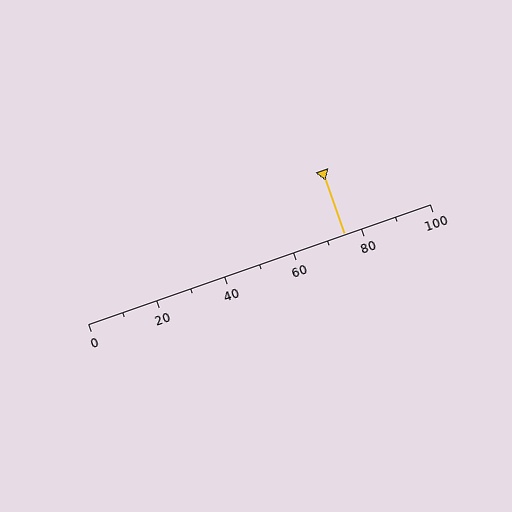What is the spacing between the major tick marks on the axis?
The major ticks are spaced 20 apart.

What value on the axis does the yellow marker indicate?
The marker indicates approximately 75.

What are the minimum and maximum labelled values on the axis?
The axis runs from 0 to 100.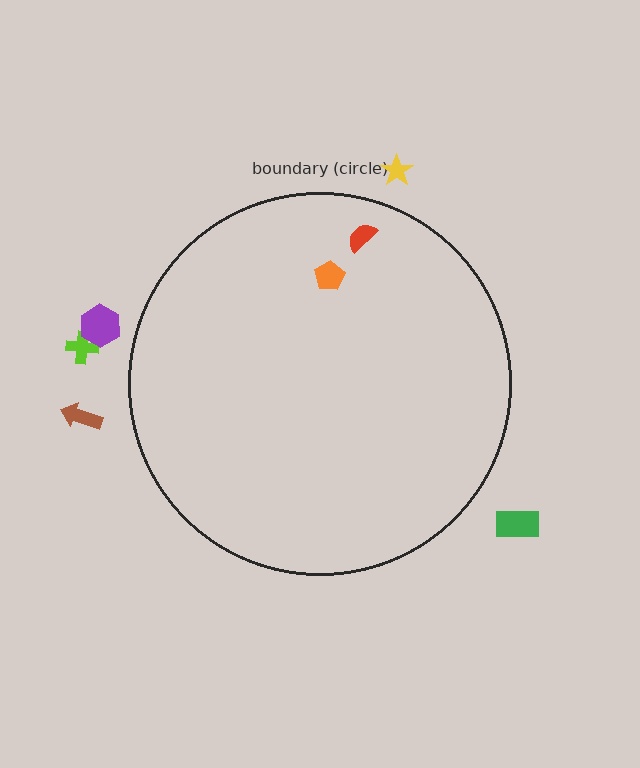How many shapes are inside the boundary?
2 inside, 5 outside.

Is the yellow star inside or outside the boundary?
Outside.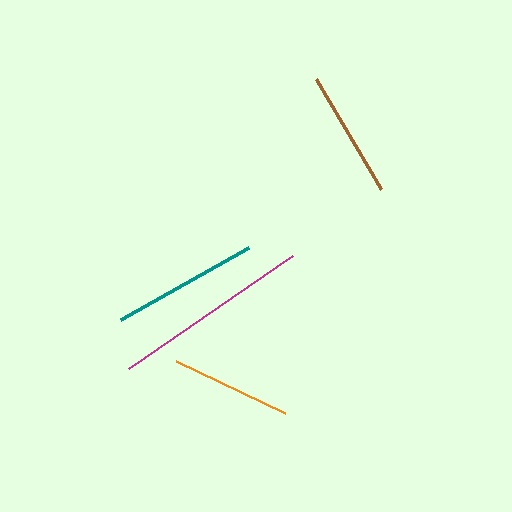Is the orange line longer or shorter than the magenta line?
The magenta line is longer than the orange line.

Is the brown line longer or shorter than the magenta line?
The magenta line is longer than the brown line.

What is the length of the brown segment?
The brown segment is approximately 128 pixels long.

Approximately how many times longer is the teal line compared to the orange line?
The teal line is approximately 1.2 times the length of the orange line.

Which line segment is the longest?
The magenta line is the longest at approximately 199 pixels.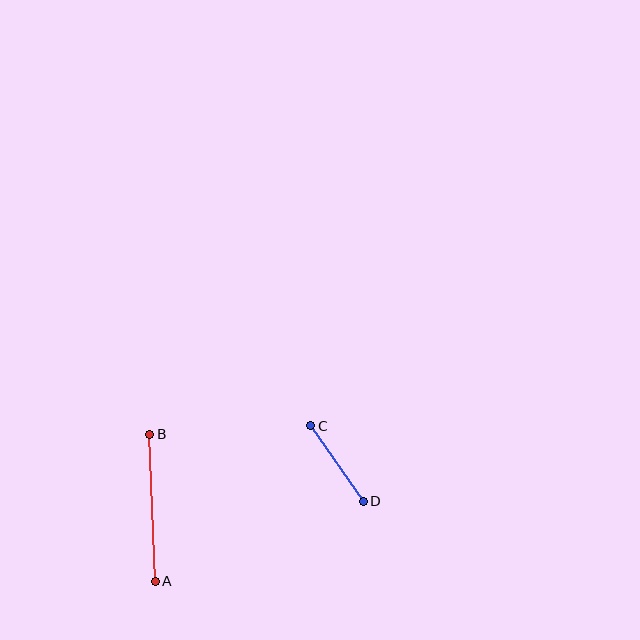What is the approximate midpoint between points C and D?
The midpoint is at approximately (337, 464) pixels.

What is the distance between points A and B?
The distance is approximately 147 pixels.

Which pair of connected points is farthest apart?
Points A and B are farthest apart.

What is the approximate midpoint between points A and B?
The midpoint is at approximately (152, 508) pixels.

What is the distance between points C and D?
The distance is approximately 92 pixels.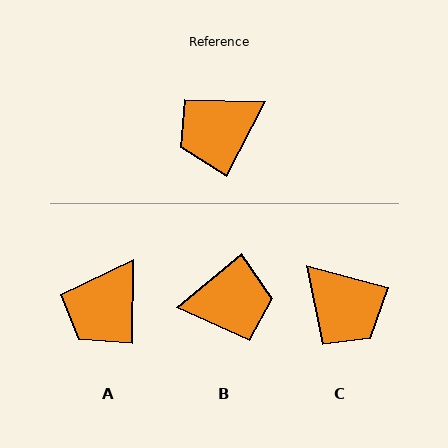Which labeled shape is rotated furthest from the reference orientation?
B, about 157 degrees away.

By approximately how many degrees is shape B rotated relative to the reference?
Approximately 157 degrees counter-clockwise.